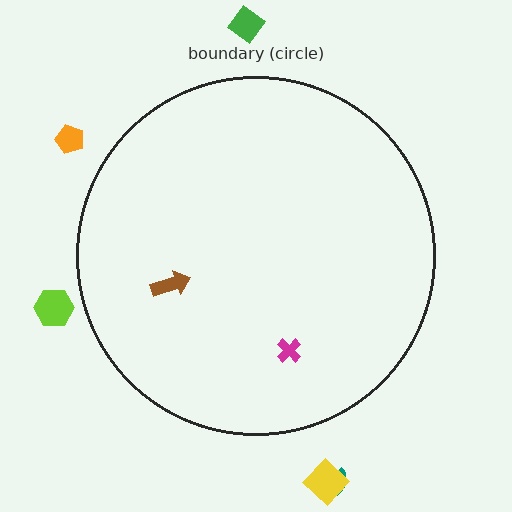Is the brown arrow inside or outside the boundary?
Inside.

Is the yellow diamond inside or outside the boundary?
Outside.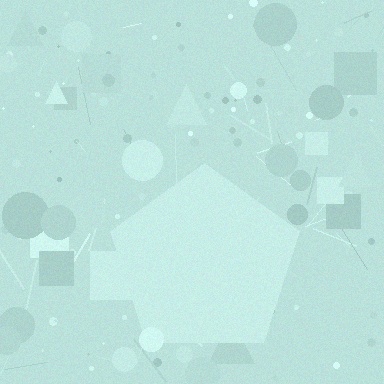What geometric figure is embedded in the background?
A pentagon is embedded in the background.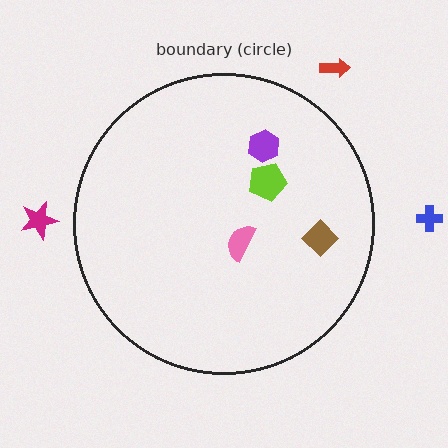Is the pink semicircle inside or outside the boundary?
Inside.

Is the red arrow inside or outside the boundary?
Outside.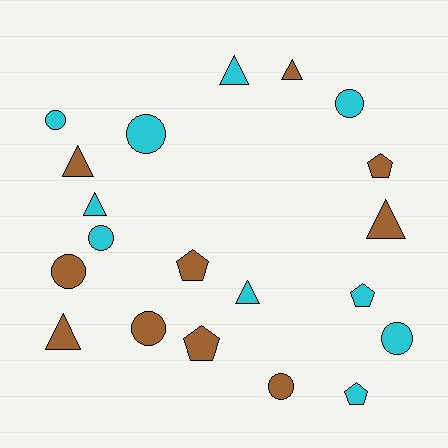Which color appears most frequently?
Cyan, with 10 objects.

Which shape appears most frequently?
Circle, with 8 objects.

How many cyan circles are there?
There are 5 cyan circles.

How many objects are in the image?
There are 20 objects.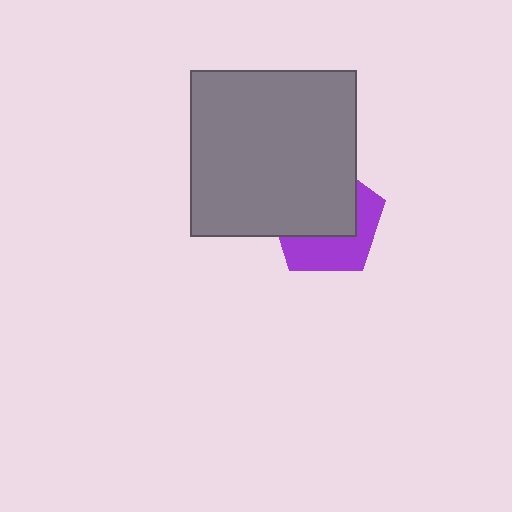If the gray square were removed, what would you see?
You would see the complete purple pentagon.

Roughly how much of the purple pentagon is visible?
A small part of it is visible (roughly 42%).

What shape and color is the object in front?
The object in front is a gray square.